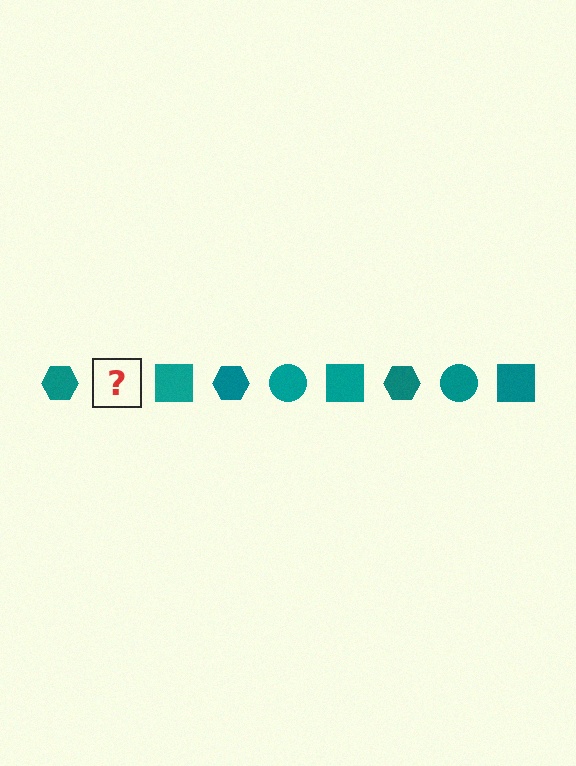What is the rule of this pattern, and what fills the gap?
The rule is that the pattern cycles through hexagon, circle, square shapes in teal. The gap should be filled with a teal circle.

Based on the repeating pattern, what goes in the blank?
The blank should be a teal circle.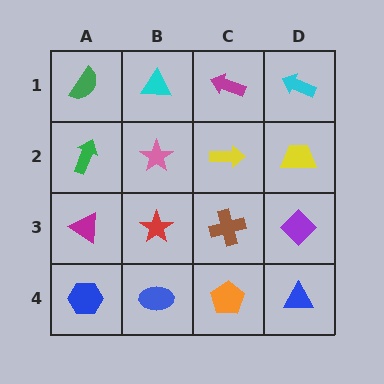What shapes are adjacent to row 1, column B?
A pink star (row 2, column B), a green semicircle (row 1, column A), a magenta arrow (row 1, column C).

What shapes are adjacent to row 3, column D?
A yellow trapezoid (row 2, column D), a blue triangle (row 4, column D), a brown cross (row 3, column C).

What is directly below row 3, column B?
A blue ellipse.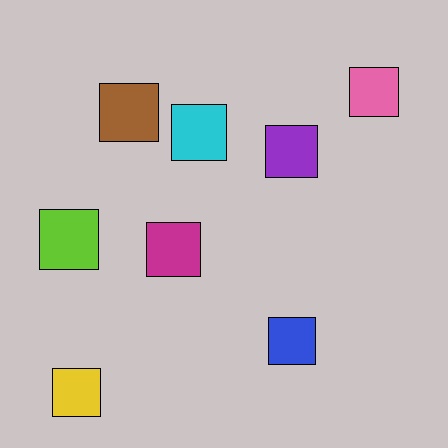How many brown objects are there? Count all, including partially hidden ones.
There is 1 brown object.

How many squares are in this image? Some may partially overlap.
There are 8 squares.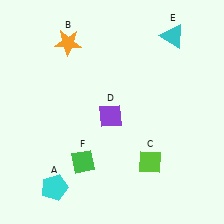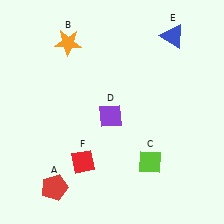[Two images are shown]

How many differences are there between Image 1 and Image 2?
There are 3 differences between the two images.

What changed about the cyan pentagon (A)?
In Image 1, A is cyan. In Image 2, it changed to red.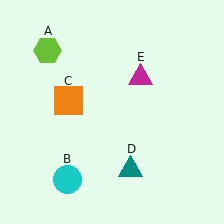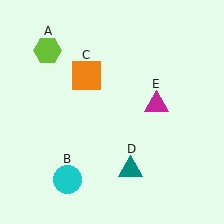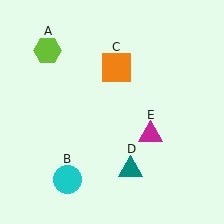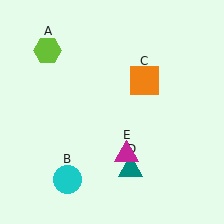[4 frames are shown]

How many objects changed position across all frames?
2 objects changed position: orange square (object C), magenta triangle (object E).